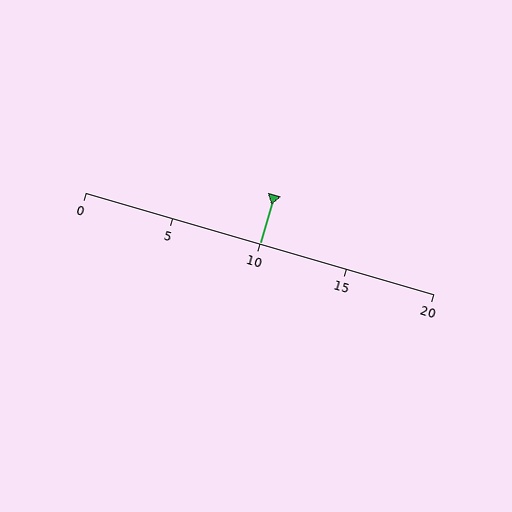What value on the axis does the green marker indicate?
The marker indicates approximately 10.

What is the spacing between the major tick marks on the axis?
The major ticks are spaced 5 apart.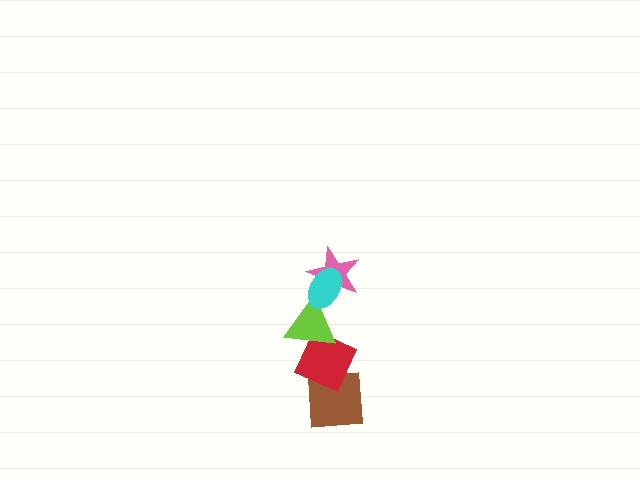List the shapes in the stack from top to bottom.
From top to bottom: the cyan ellipse, the pink star, the lime triangle, the red diamond, the brown square.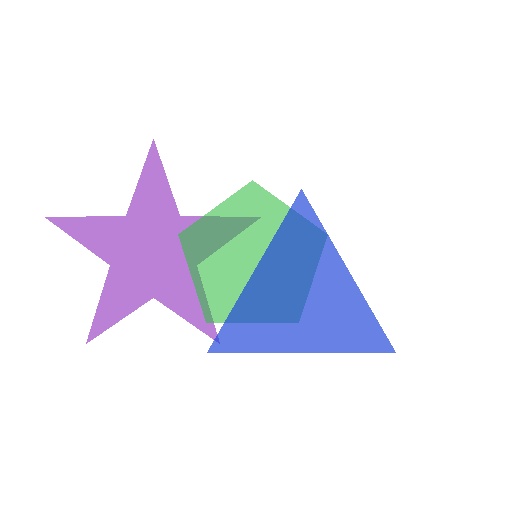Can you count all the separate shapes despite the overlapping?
Yes, there are 3 separate shapes.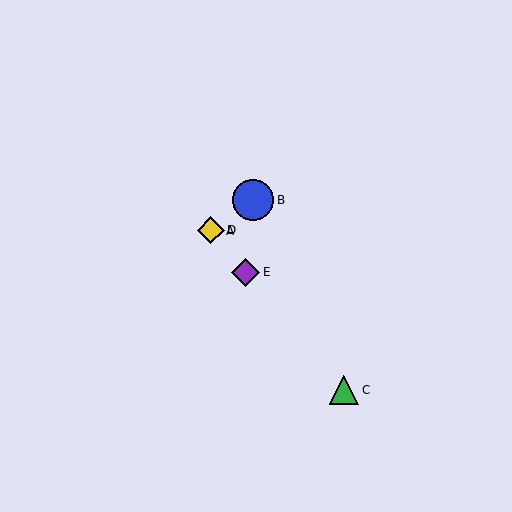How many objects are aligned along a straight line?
4 objects (A, C, D, E) are aligned along a straight line.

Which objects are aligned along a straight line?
Objects A, C, D, E are aligned along a straight line.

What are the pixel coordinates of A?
Object A is at (211, 231).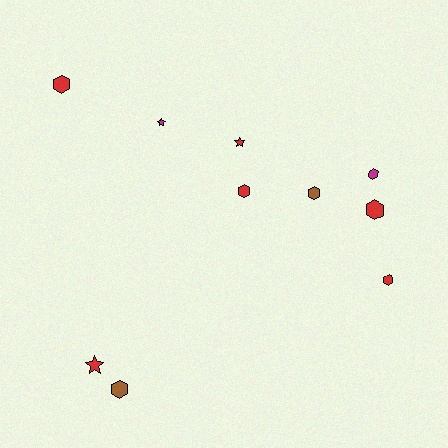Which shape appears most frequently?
Hexagon, with 7 objects.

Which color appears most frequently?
Red, with 6 objects.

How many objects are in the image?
There are 10 objects.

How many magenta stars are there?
There is 1 magenta star.